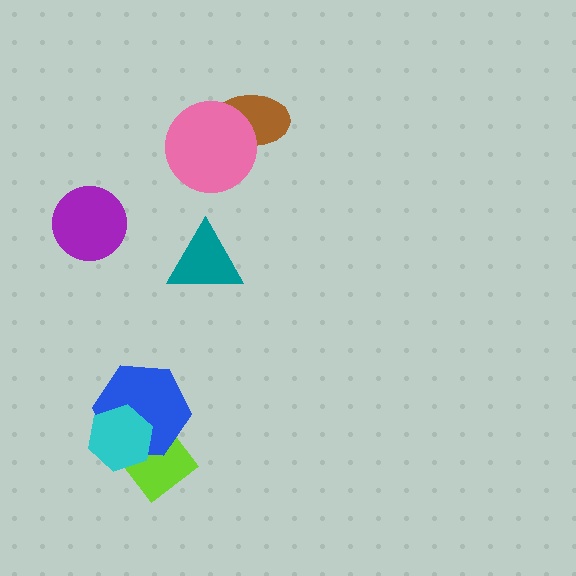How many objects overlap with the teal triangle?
0 objects overlap with the teal triangle.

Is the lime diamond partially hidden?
Yes, it is partially covered by another shape.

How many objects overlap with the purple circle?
0 objects overlap with the purple circle.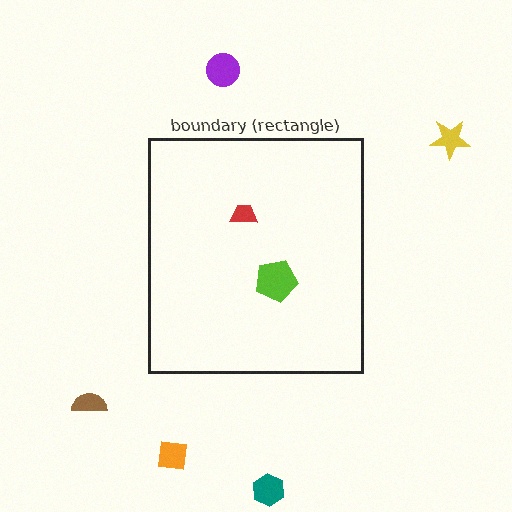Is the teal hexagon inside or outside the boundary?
Outside.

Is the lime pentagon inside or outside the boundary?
Inside.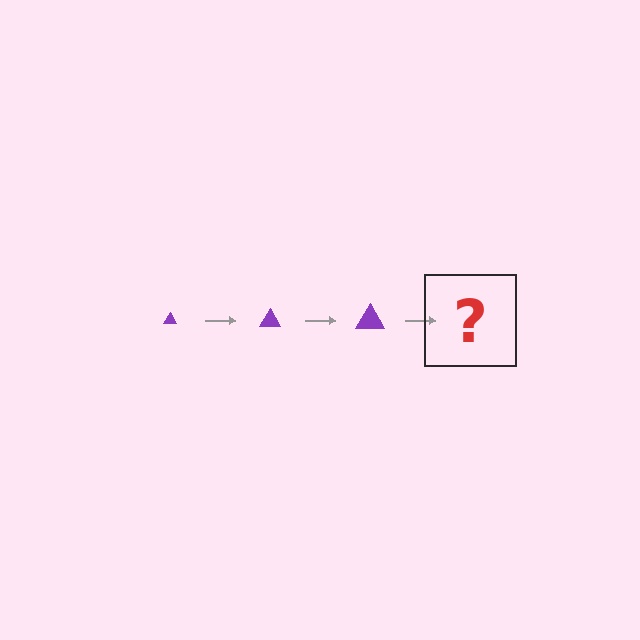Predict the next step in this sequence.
The next step is a purple triangle, larger than the previous one.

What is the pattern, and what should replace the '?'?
The pattern is that the triangle gets progressively larger each step. The '?' should be a purple triangle, larger than the previous one.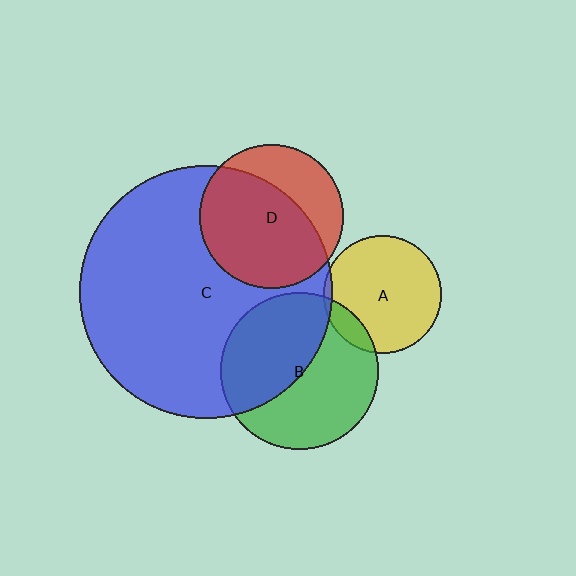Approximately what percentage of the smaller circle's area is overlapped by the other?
Approximately 45%.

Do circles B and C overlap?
Yes.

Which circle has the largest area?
Circle C (blue).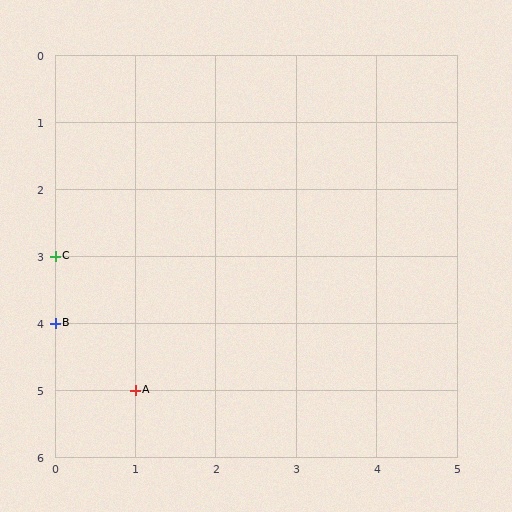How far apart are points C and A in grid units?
Points C and A are 1 column and 2 rows apart (about 2.2 grid units diagonally).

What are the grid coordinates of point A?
Point A is at grid coordinates (1, 5).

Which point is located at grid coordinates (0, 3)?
Point C is at (0, 3).